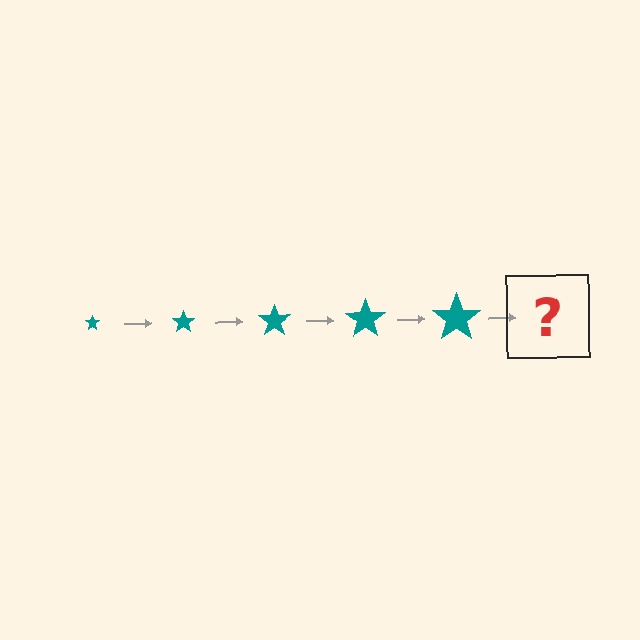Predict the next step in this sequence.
The next step is a teal star, larger than the previous one.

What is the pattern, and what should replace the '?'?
The pattern is that the star gets progressively larger each step. The '?' should be a teal star, larger than the previous one.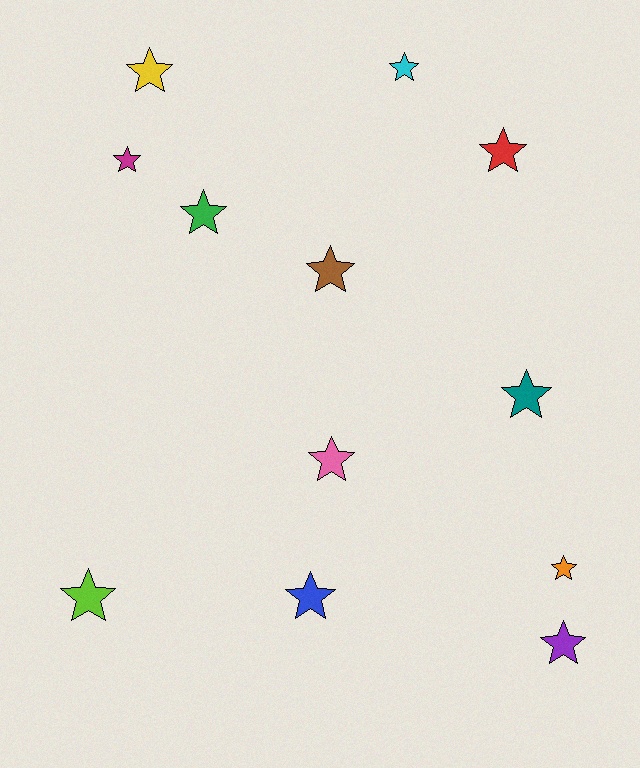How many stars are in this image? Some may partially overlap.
There are 12 stars.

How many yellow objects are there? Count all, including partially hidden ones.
There is 1 yellow object.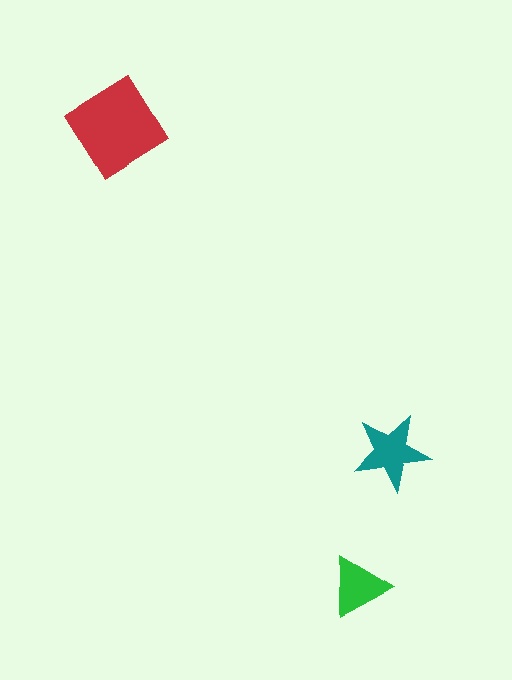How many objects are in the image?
There are 3 objects in the image.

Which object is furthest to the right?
The teal star is rightmost.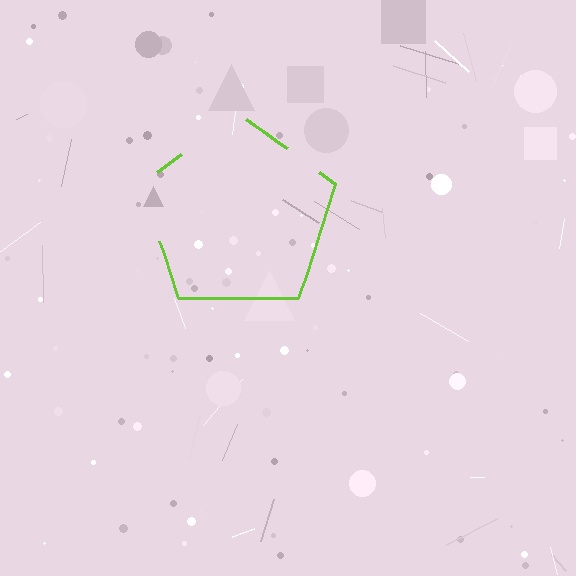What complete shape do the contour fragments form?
The contour fragments form a pentagon.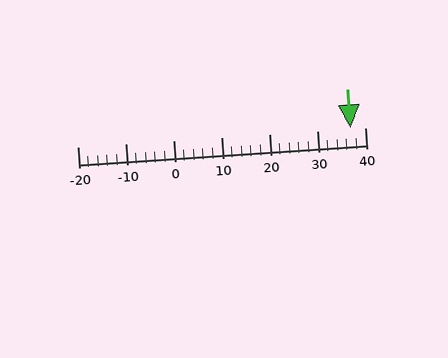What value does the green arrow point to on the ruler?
The green arrow points to approximately 37.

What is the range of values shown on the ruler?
The ruler shows values from -20 to 40.